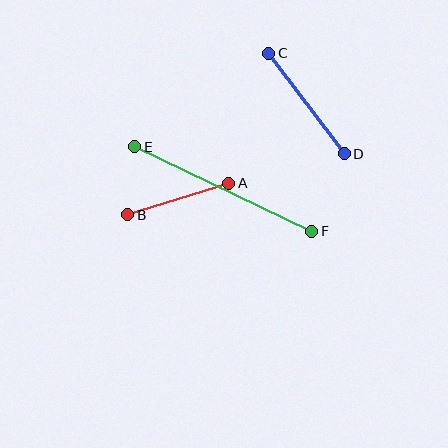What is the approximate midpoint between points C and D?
The midpoint is at approximately (307, 103) pixels.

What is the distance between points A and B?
The distance is approximately 106 pixels.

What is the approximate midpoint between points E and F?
The midpoint is at approximately (223, 189) pixels.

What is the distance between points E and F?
The distance is approximately 196 pixels.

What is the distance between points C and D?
The distance is approximately 126 pixels.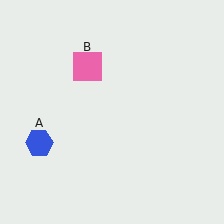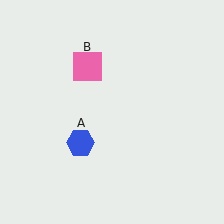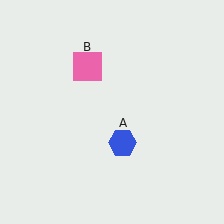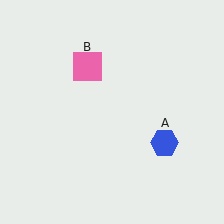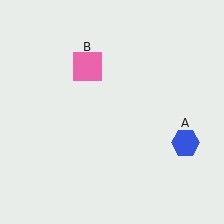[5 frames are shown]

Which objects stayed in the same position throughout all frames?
Pink square (object B) remained stationary.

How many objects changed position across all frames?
1 object changed position: blue hexagon (object A).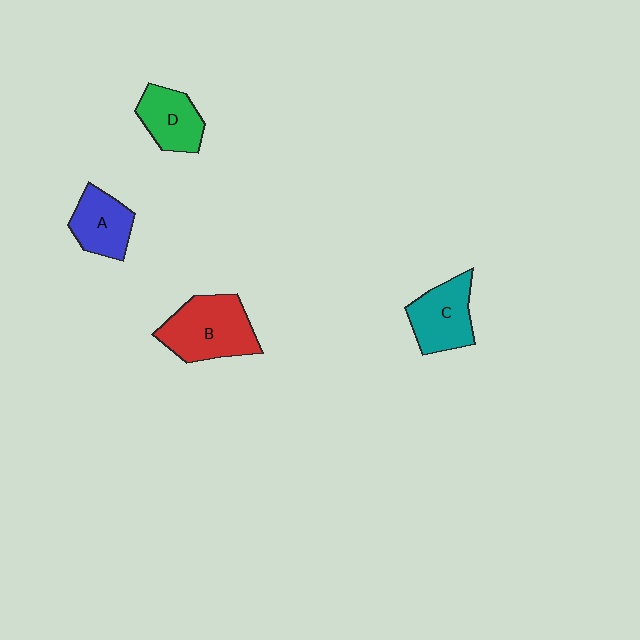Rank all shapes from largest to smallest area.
From largest to smallest: B (red), C (teal), D (green), A (blue).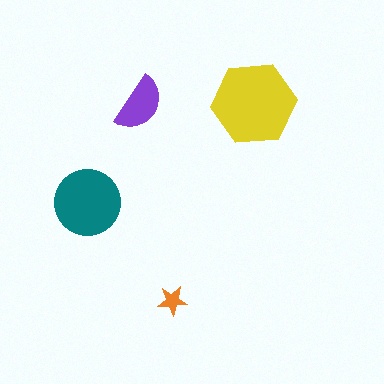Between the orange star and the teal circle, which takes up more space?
The teal circle.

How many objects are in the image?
There are 4 objects in the image.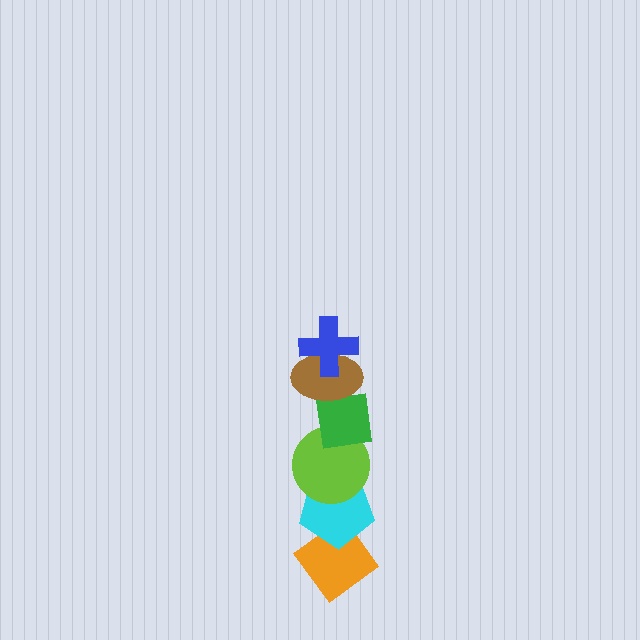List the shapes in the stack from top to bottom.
From top to bottom: the blue cross, the brown ellipse, the green square, the lime circle, the cyan pentagon, the orange diamond.